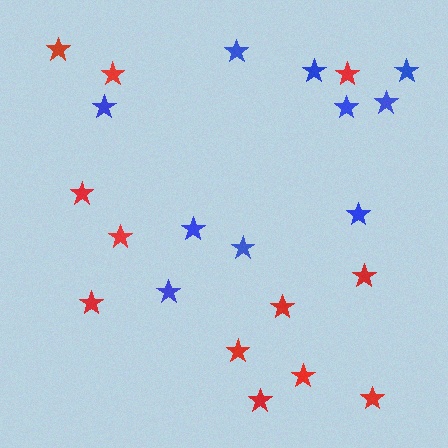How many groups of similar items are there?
There are 2 groups: one group of blue stars (10) and one group of red stars (12).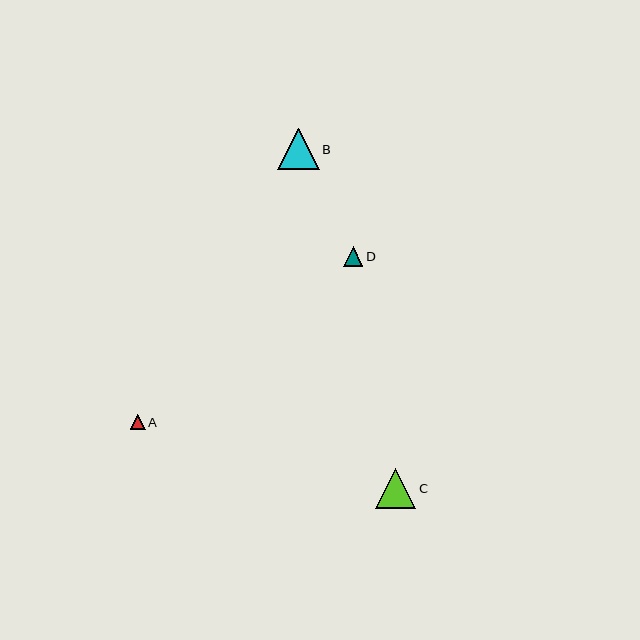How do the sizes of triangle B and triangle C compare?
Triangle B and triangle C are approximately the same size.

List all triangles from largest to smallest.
From largest to smallest: B, C, D, A.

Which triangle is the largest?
Triangle B is the largest with a size of approximately 41 pixels.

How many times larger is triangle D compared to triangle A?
Triangle D is approximately 1.3 times the size of triangle A.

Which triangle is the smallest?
Triangle A is the smallest with a size of approximately 15 pixels.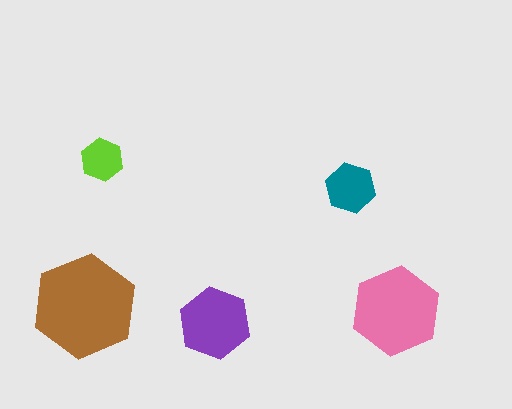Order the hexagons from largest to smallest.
the brown one, the pink one, the purple one, the teal one, the lime one.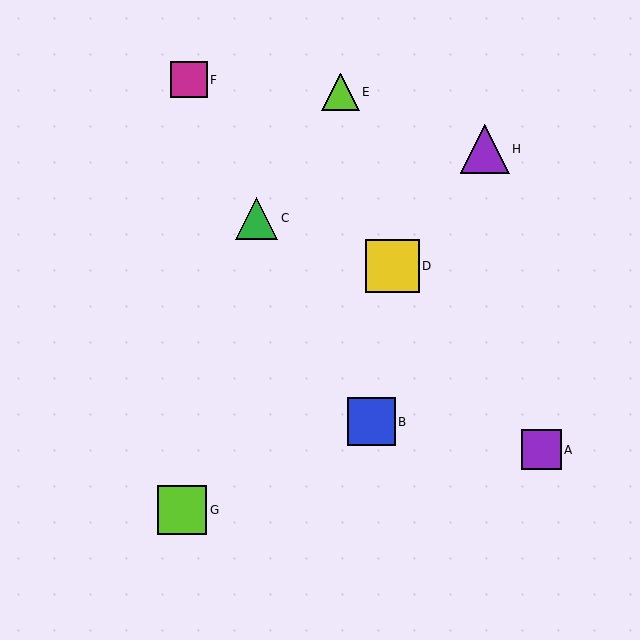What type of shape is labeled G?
Shape G is a lime square.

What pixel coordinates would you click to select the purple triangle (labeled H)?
Click at (485, 149) to select the purple triangle H.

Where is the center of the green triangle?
The center of the green triangle is at (257, 218).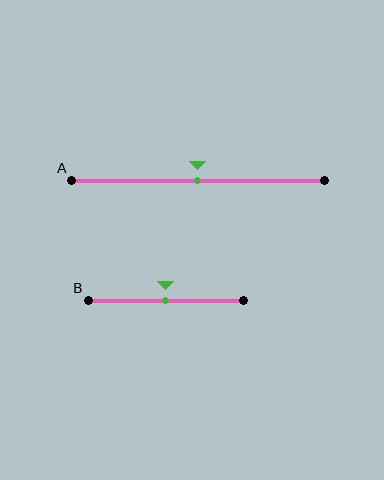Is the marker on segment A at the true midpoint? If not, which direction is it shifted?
Yes, the marker on segment A is at the true midpoint.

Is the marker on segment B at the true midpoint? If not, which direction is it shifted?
Yes, the marker on segment B is at the true midpoint.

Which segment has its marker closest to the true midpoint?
Segment A has its marker closest to the true midpoint.